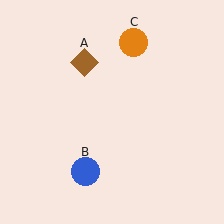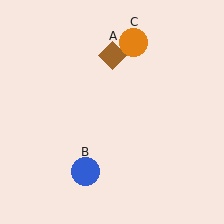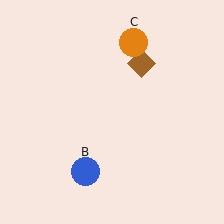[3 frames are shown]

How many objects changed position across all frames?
1 object changed position: brown diamond (object A).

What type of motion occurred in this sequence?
The brown diamond (object A) rotated clockwise around the center of the scene.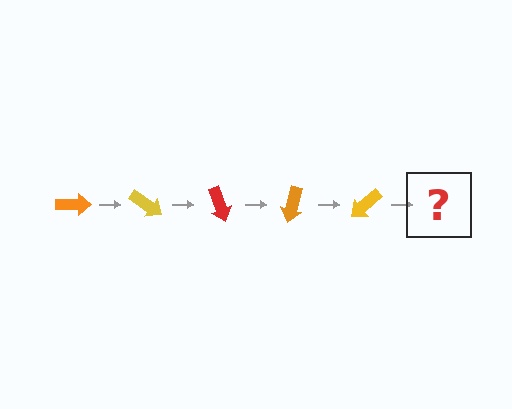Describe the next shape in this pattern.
It should be a red arrow, rotated 175 degrees from the start.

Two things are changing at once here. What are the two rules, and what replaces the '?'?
The two rules are that it rotates 35 degrees each step and the color cycles through orange, yellow, and red. The '?' should be a red arrow, rotated 175 degrees from the start.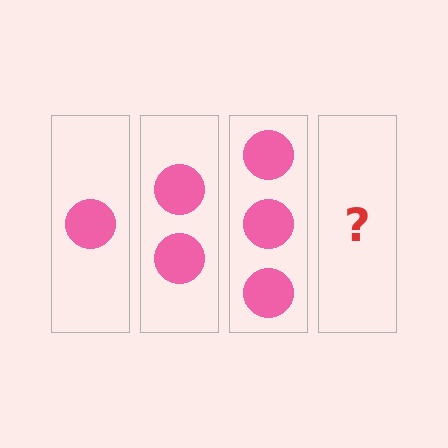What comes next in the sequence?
The next element should be 4 circles.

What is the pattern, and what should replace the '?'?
The pattern is that each step adds one more circle. The '?' should be 4 circles.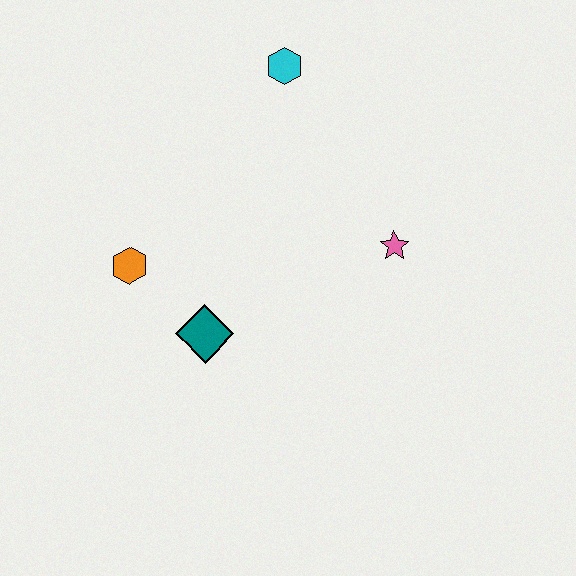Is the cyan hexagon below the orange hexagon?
No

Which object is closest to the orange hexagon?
The teal diamond is closest to the orange hexagon.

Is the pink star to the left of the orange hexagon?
No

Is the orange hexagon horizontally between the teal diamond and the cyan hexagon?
No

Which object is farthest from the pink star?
The orange hexagon is farthest from the pink star.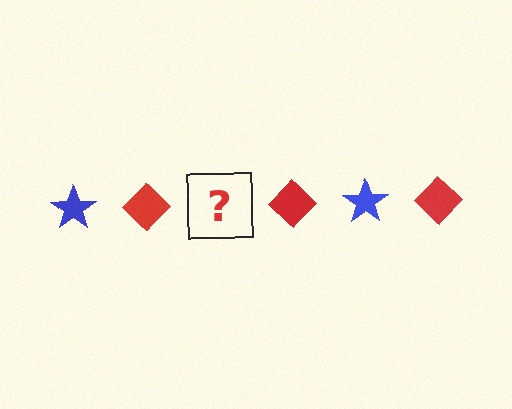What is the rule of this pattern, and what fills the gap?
The rule is that the pattern alternates between blue star and red diamond. The gap should be filled with a blue star.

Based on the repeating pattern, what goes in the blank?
The blank should be a blue star.